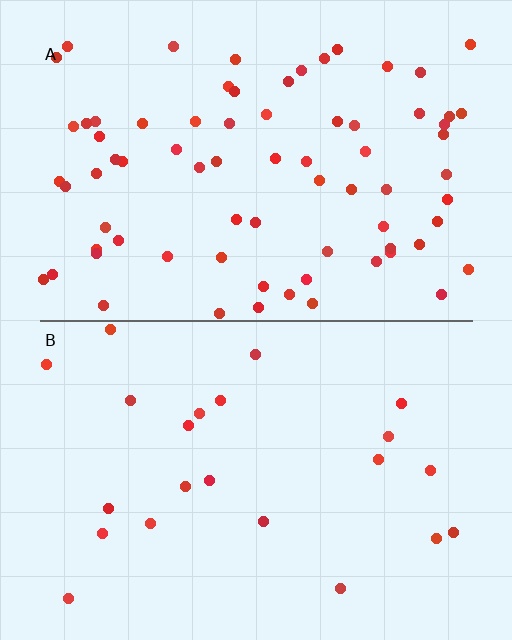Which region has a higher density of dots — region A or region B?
A (the top).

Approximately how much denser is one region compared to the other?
Approximately 3.3× — region A over region B.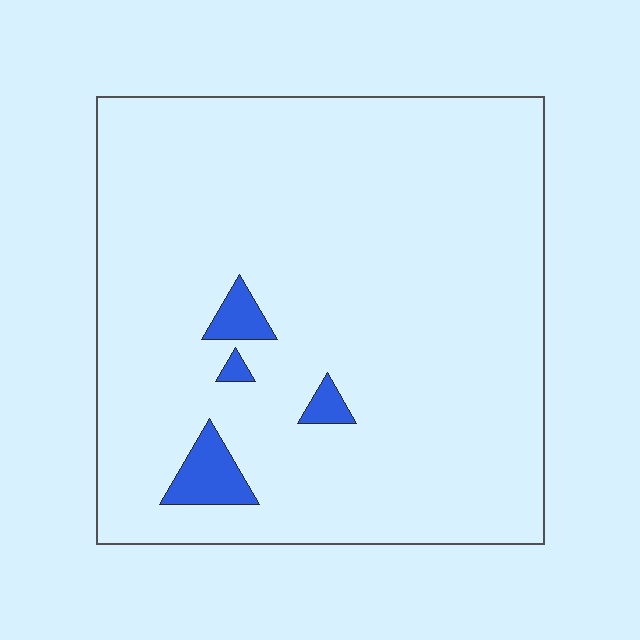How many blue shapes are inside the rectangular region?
4.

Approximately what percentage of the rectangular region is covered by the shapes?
Approximately 5%.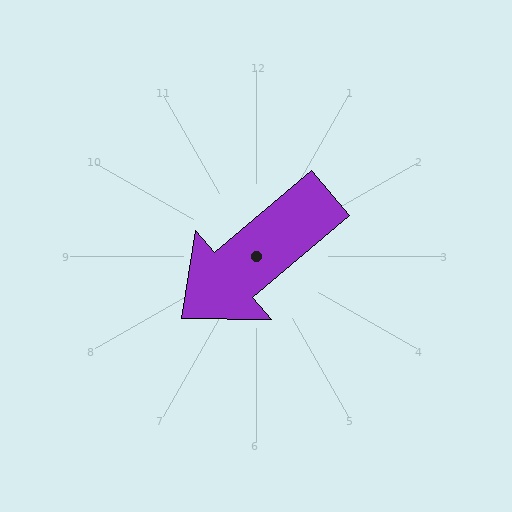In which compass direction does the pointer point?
Southwest.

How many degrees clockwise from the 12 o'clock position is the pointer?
Approximately 230 degrees.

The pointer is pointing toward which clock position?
Roughly 8 o'clock.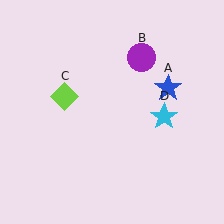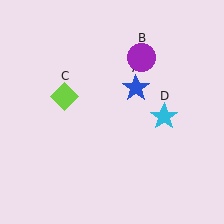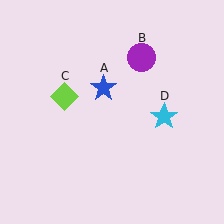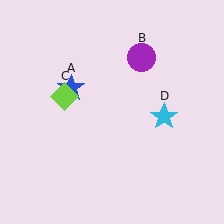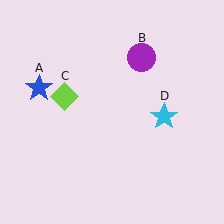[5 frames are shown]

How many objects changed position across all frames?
1 object changed position: blue star (object A).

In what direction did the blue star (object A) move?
The blue star (object A) moved left.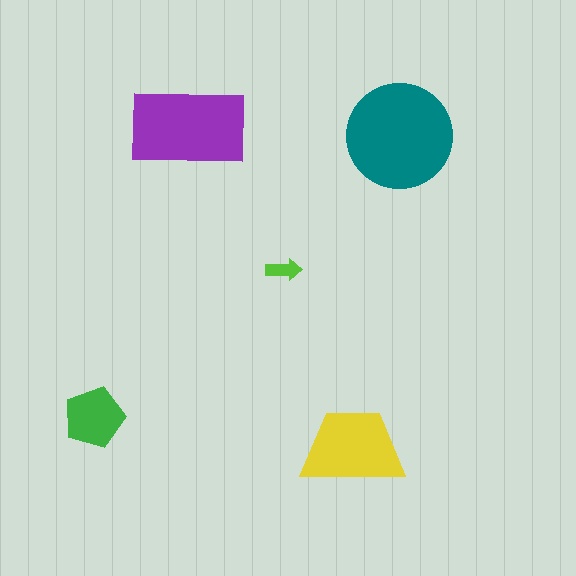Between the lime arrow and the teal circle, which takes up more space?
The teal circle.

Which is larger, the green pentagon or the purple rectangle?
The purple rectangle.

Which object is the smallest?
The lime arrow.